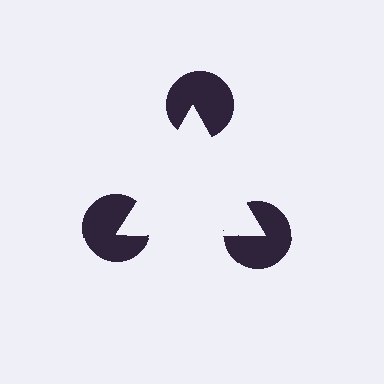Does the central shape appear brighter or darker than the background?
It typically appears slightly brighter than the background, even though no actual brightness change is drawn.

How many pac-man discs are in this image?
There are 3 — one at each vertex of the illusory triangle.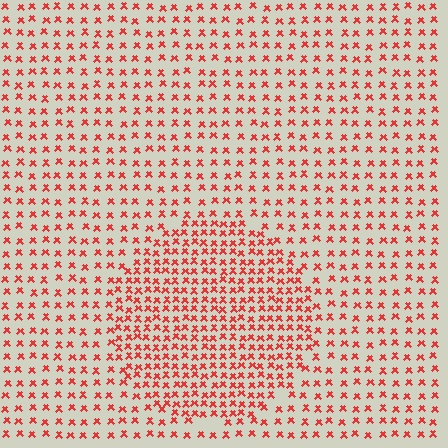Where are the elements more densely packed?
The elements are more densely packed inside the circle boundary.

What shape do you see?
I see a circle.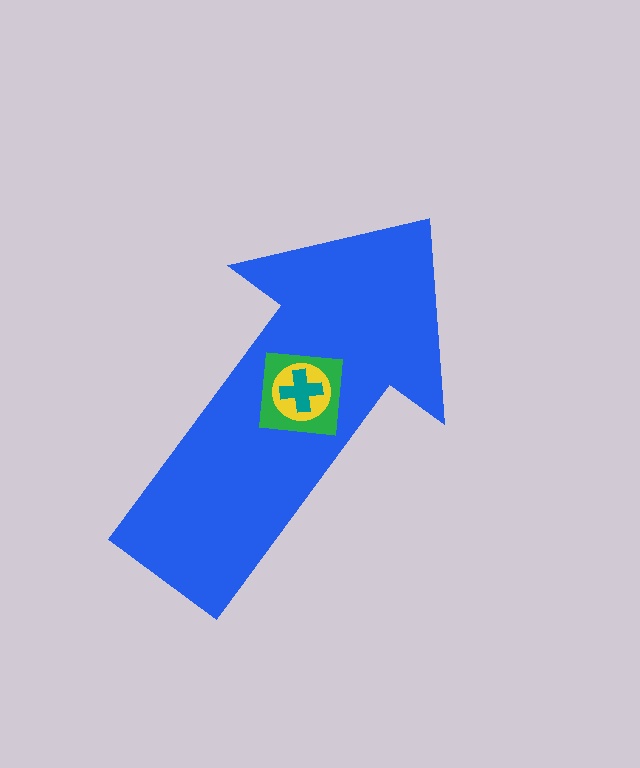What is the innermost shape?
The teal cross.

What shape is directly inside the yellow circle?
The teal cross.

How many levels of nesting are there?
4.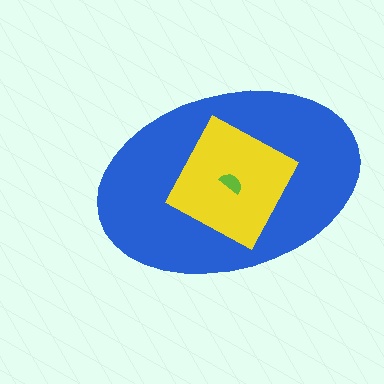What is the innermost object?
The lime semicircle.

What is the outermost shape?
The blue ellipse.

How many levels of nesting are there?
3.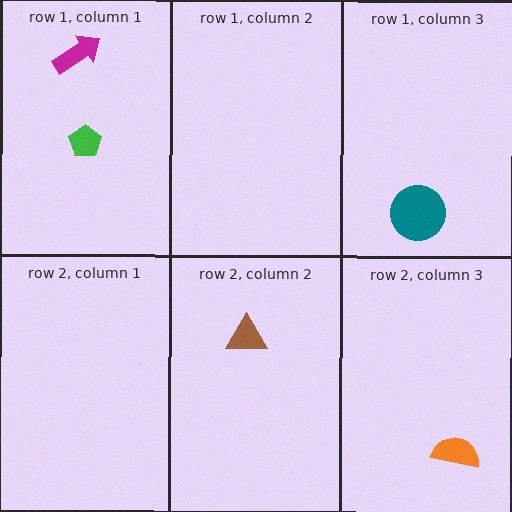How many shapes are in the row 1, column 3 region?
1.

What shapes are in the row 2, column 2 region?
The brown triangle.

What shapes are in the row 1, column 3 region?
The teal circle.